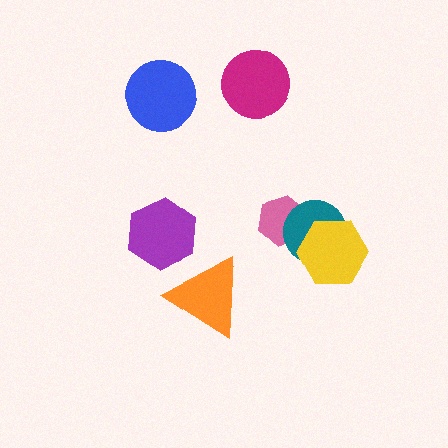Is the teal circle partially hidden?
Yes, it is partially covered by another shape.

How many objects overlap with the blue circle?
0 objects overlap with the blue circle.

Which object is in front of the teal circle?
The yellow hexagon is in front of the teal circle.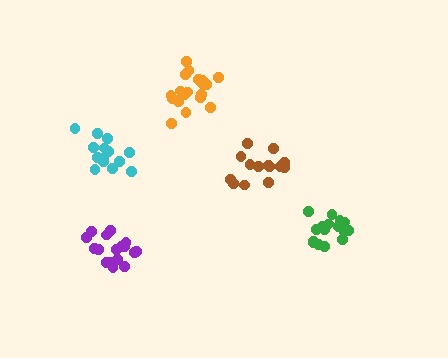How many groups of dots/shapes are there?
There are 5 groups.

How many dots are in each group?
Group 1: 14 dots, Group 2: 16 dots, Group 3: 17 dots, Group 4: 20 dots, Group 5: 14 dots (81 total).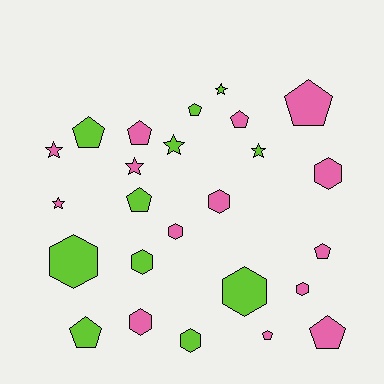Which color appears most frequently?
Pink, with 14 objects.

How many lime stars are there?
There are 3 lime stars.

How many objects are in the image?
There are 25 objects.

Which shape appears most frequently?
Pentagon, with 10 objects.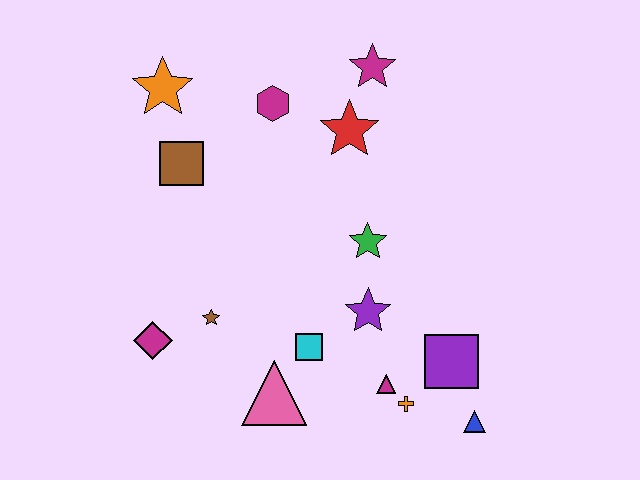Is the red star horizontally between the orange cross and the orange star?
Yes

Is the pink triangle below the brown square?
Yes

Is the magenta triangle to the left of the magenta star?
No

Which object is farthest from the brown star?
The magenta star is farthest from the brown star.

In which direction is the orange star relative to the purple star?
The orange star is above the purple star.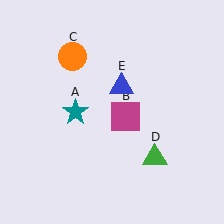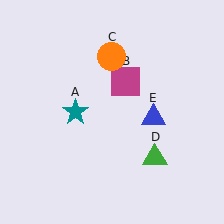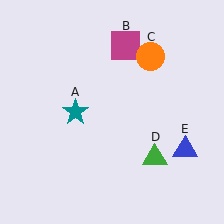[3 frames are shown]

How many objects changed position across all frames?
3 objects changed position: magenta square (object B), orange circle (object C), blue triangle (object E).